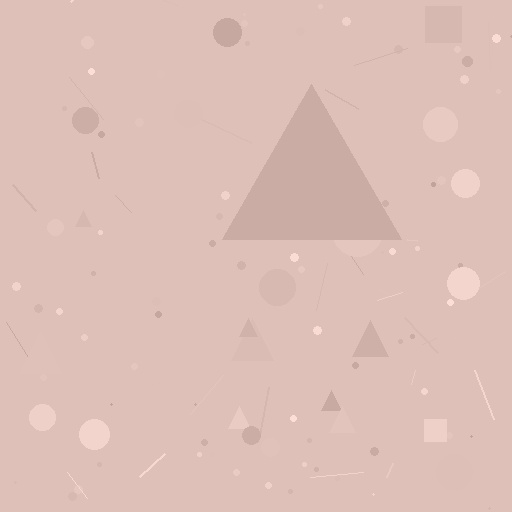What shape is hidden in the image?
A triangle is hidden in the image.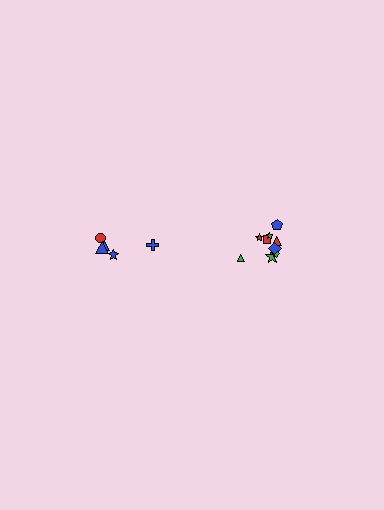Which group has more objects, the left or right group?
The right group.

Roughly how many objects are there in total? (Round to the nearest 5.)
Roughly 15 objects in total.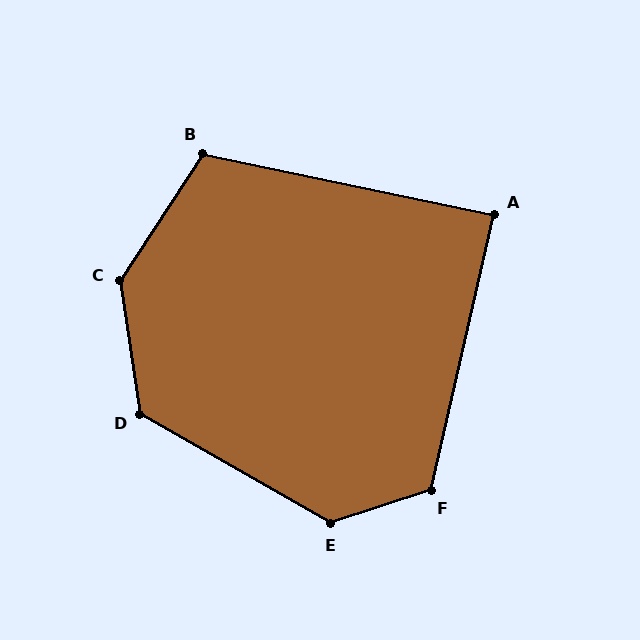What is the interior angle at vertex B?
Approximately 111 degrees (obtuse).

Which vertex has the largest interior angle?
C, at approximately 139 degrees.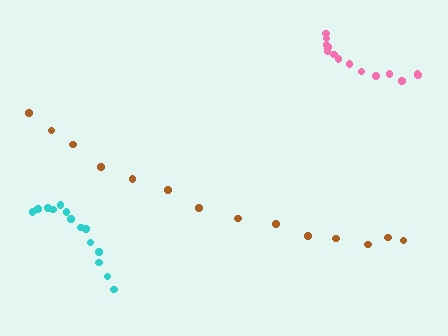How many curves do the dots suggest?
There are 3 distinct paths.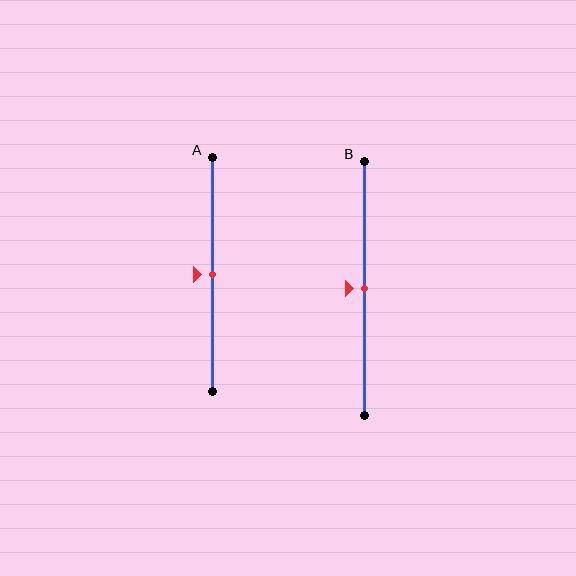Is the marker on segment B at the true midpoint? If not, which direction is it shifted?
Yes, the marker on segment B is at the true midpoint.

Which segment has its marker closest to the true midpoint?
Segment A has its marker closest to the true midpoint.